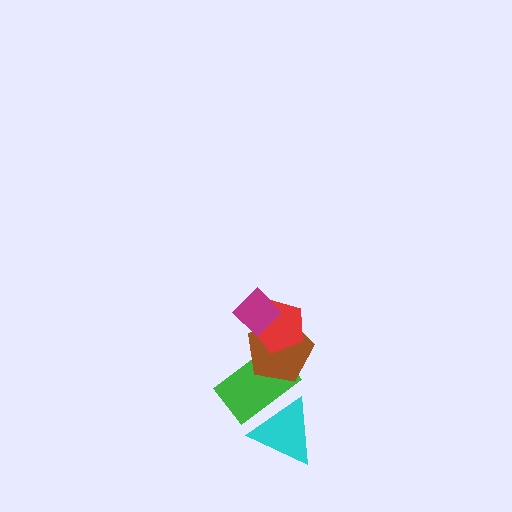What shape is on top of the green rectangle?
The brown pentagon is on top of the green rectangle.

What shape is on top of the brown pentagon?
The red pentagon is on top of the brown pentagon.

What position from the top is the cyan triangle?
The cyan triangle is 5th from the top.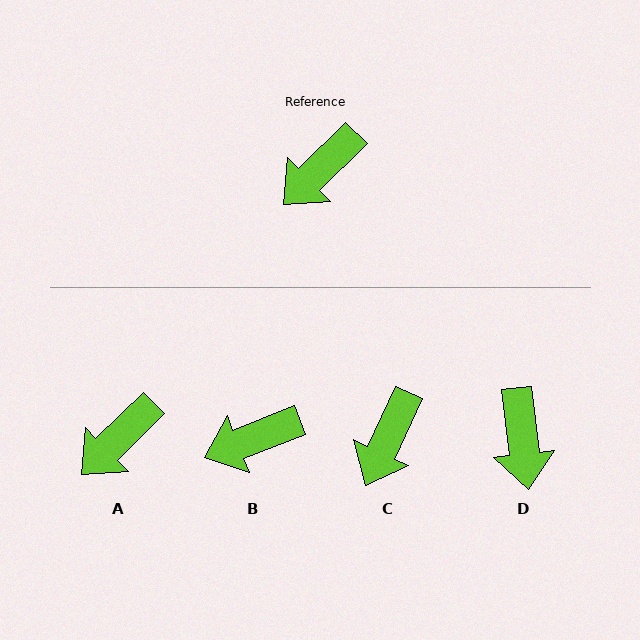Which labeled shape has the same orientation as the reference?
A.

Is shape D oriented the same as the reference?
No, it is off by about 52 degrees.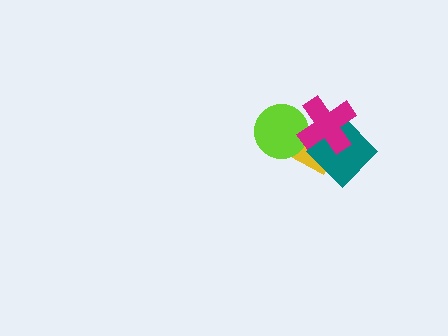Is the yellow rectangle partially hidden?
Yes, it is partially covered by another shape.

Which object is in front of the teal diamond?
The magenta cross is in front of the teal diamond.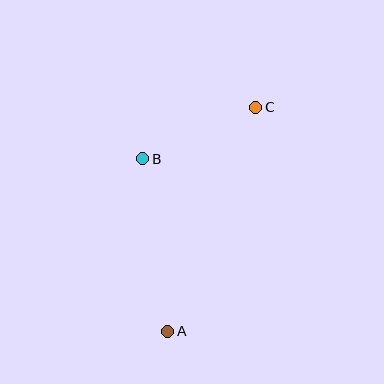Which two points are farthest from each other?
Points A and C are farthest from each other.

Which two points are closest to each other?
Points B and C are closest to each other.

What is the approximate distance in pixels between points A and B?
The distance between A and B is approximately 174 pixels.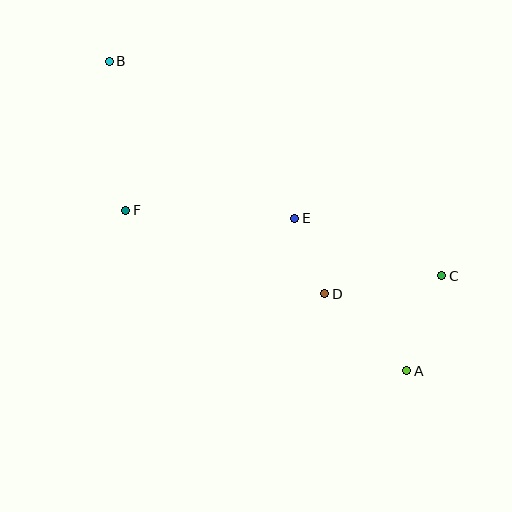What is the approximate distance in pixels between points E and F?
The distance between E and F is approximately 169 pixels.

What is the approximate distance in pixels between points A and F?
The distance between A and F is approximately 324 pixels.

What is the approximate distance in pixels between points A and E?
The distance between A and E is approximately 189 pixels.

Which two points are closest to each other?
Points D and E are closest to each other.